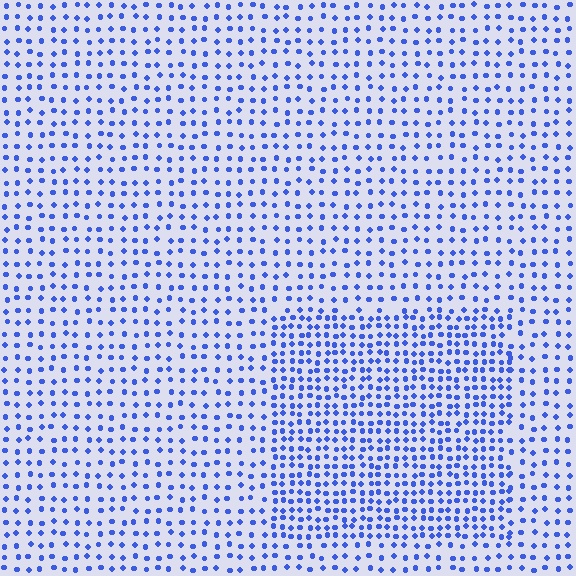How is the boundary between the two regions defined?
The boundary is defined by a change in element density (approximately 1.8x ratio). All elements are the same color, size, and shape.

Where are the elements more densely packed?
The elements are more densely packed inside the rectangle boundary.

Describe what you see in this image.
The image contains small blue elements arranged at two different densities. A rectangle-shaped region is visible where the elements are more densely packed than the surrounding area.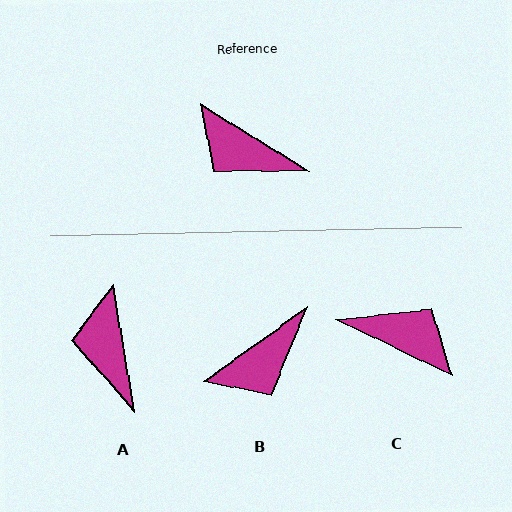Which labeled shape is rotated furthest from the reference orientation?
C, about 174 degrees away.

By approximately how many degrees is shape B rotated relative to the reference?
Approximately 68 degrees counter-clockwise.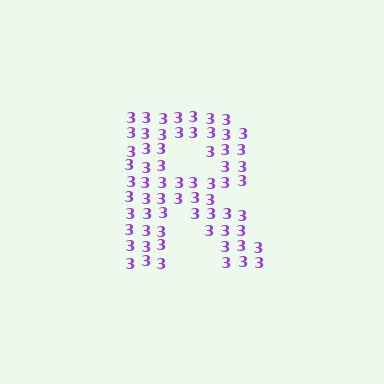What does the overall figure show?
The overall figure shows the letter R.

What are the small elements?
The small elements are digit 3's.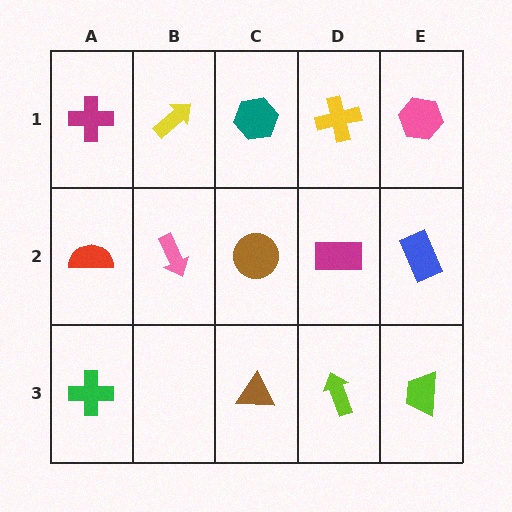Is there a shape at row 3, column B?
No, that cell is empty.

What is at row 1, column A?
A magenta cross.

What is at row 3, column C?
A brown triangle.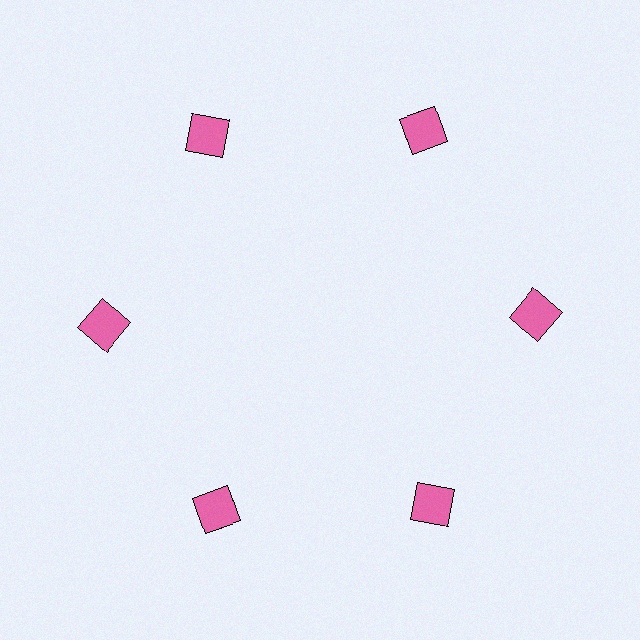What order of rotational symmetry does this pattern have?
This pattern has 6-fold rotational symmetry.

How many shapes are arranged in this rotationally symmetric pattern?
There are 6 shapes, arranged in 6 groups of 1.